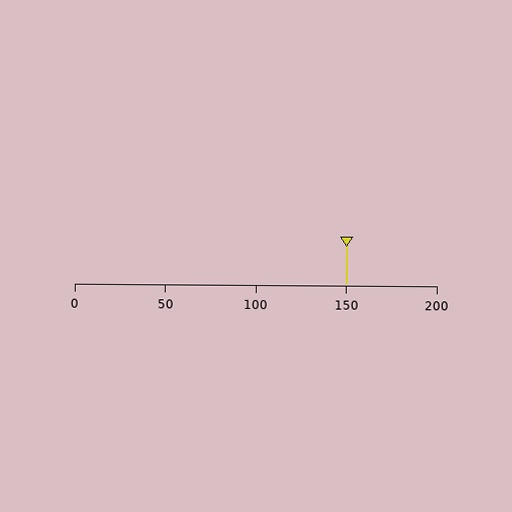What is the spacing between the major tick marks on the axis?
The major ticks are spaced 50 apart.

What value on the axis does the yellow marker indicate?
The marker indicates approximately 150.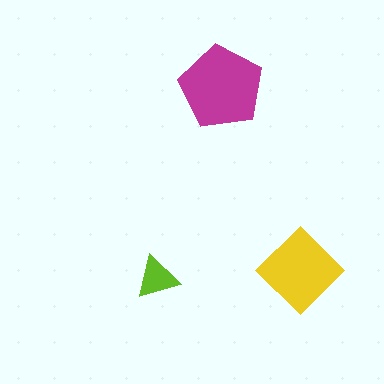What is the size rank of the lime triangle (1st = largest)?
3rd.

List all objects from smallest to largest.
The lime triangle, the yellow diamond, the magenta pentagon.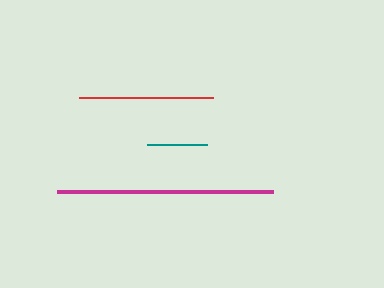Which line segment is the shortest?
The teal line is the shortest at approximately 60 pixels.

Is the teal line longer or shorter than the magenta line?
The magenta line is longer than the teal line.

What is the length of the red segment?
The red segment is approximately 134 pixels long.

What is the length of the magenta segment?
The magenta segment is approximately 216 pixels long.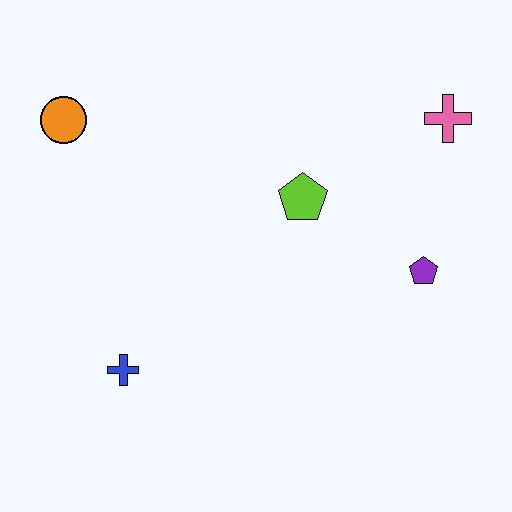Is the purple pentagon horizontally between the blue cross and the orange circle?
No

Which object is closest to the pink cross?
The purple pentagon is closest to the pink cross.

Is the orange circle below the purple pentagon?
No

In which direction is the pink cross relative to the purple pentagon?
The pink cross is above the purple pentagon.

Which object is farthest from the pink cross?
The blue cross is farthest from the pink cross.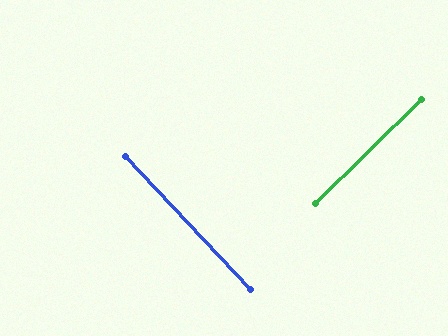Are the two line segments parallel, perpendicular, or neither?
Perpendicular — they meet at approximately 88°.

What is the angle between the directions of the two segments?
Approximately 88 degrees.